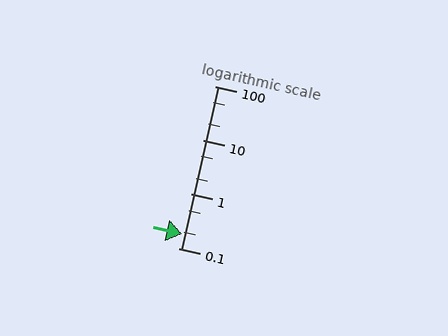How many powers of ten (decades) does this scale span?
The scale spans 3 decades, from 0.1 to 100.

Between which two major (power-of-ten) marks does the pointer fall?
The pointer is between 0.1 and 1.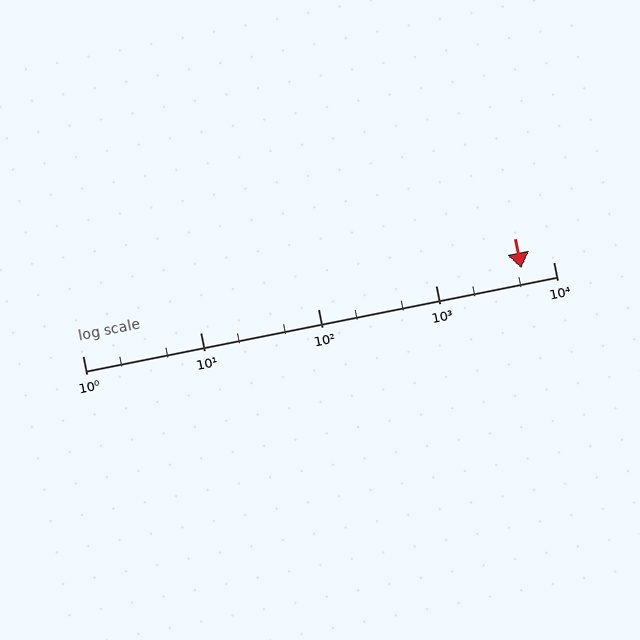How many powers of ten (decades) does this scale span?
The scale spans 4 decades, from 1 to 10000.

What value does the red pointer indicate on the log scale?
The pointer indicates approximately 5400.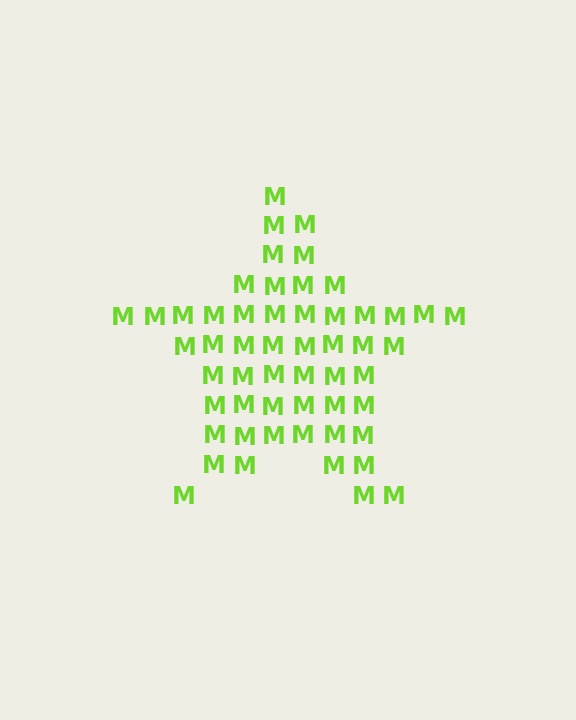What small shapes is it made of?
It is made of small letter M's.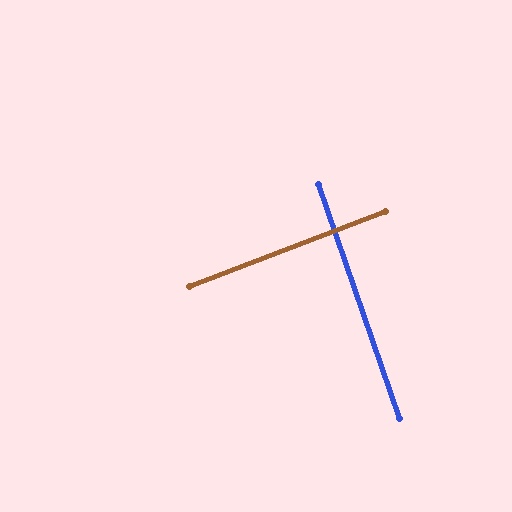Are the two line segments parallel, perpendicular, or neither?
Perpendicular — they meet at approximately 88°.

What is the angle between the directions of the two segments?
Approximately 88 degrees.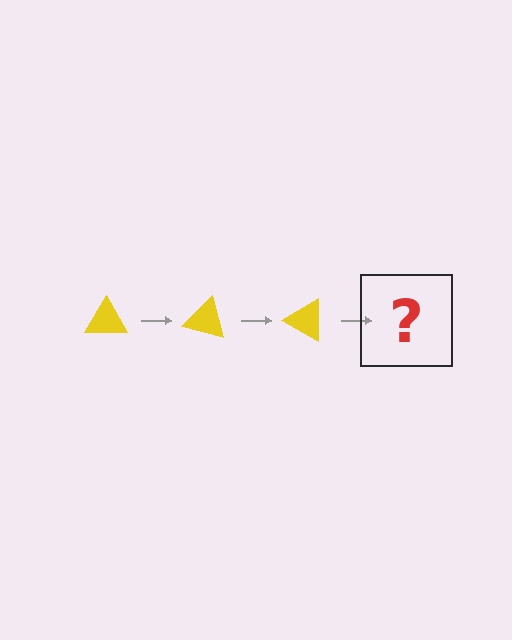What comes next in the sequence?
The next element should be a yellow triangle rotated 45 degrees.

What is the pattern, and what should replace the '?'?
The pattern is that the triangle rotates 15 degrees each step. The '?' should be a yellow triangle rotated 45 degrees.